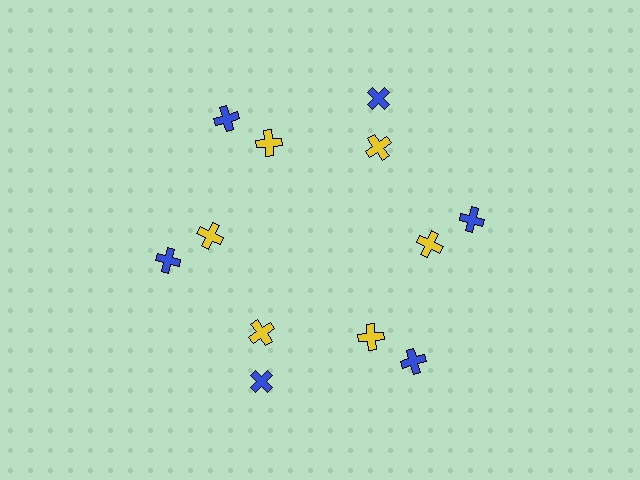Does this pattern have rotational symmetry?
Yes, this pattern has 6-fold rotational symmetry. It looks the same after rotating 60 degrees around the center.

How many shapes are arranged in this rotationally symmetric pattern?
There are 12 shapes, arranged in 6 groups of 2.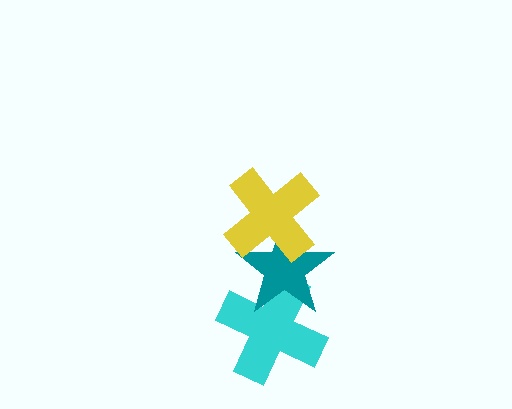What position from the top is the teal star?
The teal star is 2nd from the top.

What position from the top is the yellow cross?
The yellow cross is 1st from the top.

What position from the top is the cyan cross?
The cyan cross is 3rd from the top.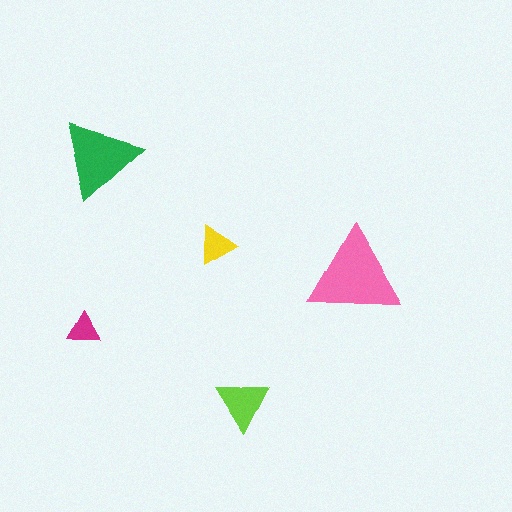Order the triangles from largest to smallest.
the pink one, the green one, the lime one, the yellow one, the magenta one.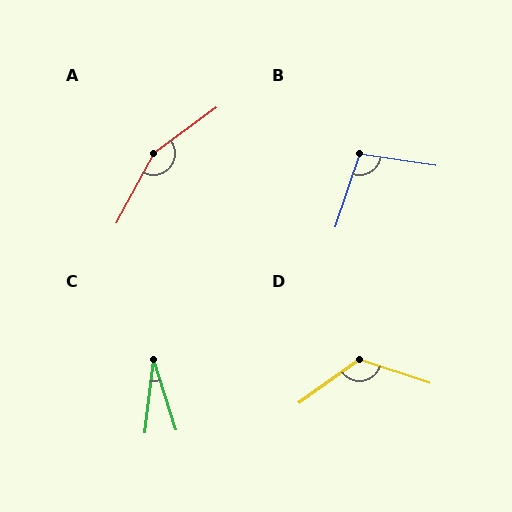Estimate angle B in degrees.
Approximately 100 degrees.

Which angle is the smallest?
C, at approximately 25 degrees.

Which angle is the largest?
A, at approximately 155 degrees.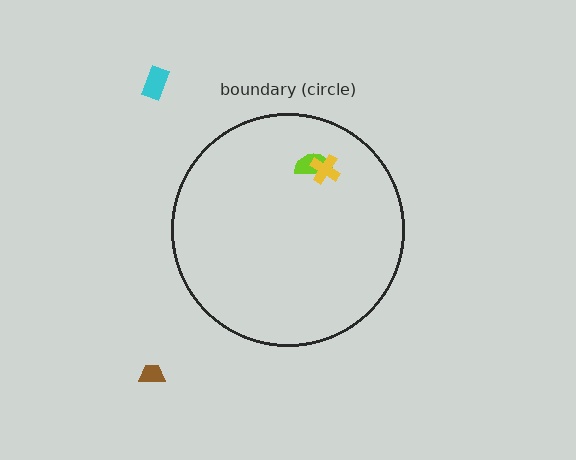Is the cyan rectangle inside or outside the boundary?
Outside.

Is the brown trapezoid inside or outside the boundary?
Outside.